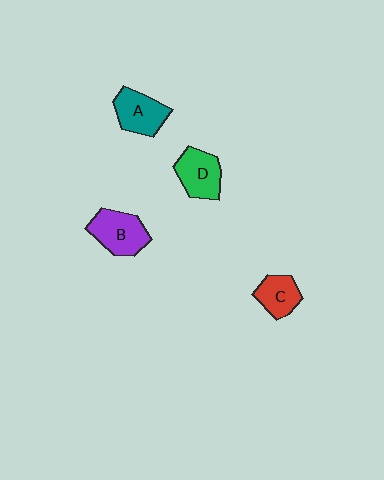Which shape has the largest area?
Shape B (purple).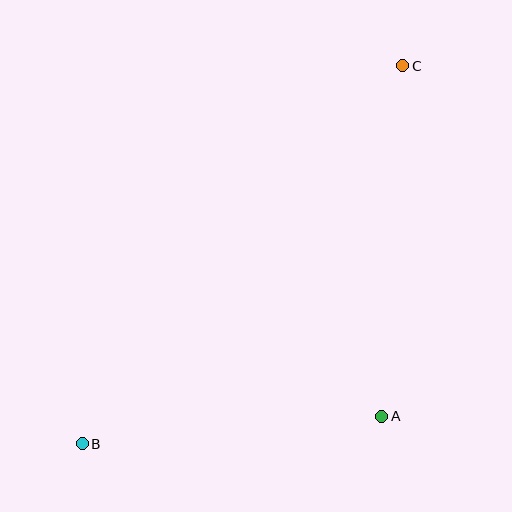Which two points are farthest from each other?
Points B and C are farthest from each other.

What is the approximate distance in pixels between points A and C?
The distance between A and C is approximately 351 pixels.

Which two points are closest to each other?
Points A and B are closest to each other.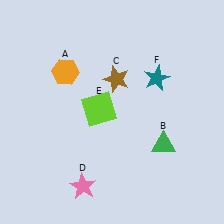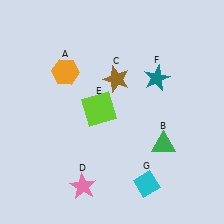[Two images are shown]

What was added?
A cyan diamond (G) was added in Image 2.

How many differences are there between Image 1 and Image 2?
There is 1 difference between the two images.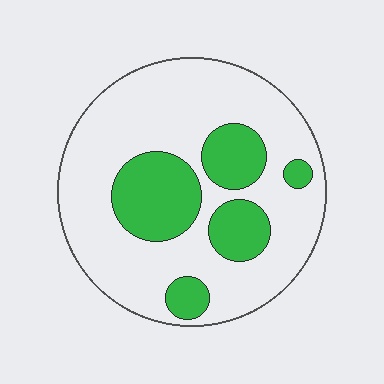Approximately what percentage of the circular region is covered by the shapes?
Approximately 25%.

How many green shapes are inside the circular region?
5.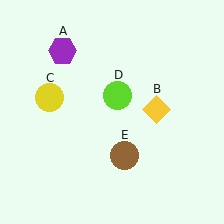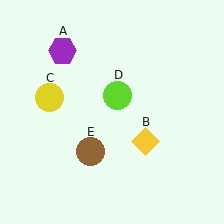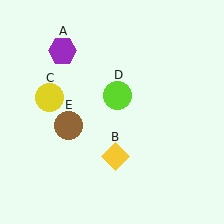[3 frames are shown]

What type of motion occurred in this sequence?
The yellow diamond (object B), brown circle (object E) rotated clockwise around the center of the scene.